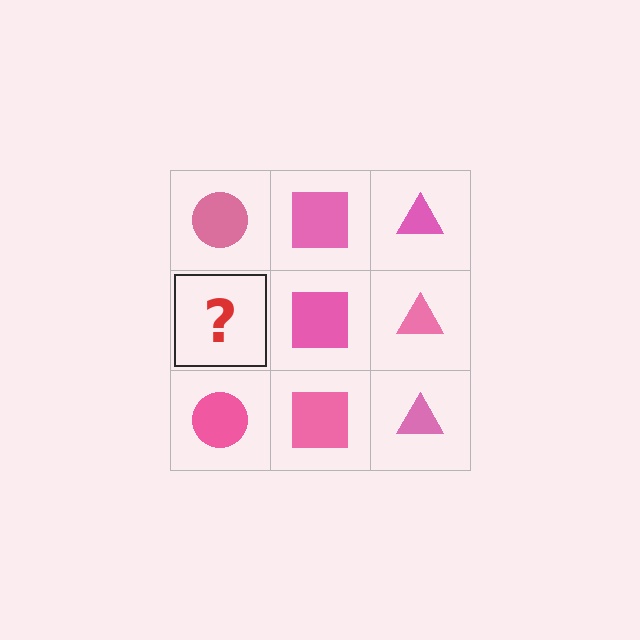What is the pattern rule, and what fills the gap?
The rule is that each column has a consistent shape. The gap should be filled with a pink circle.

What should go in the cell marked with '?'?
The missing cell should contain a pink circle.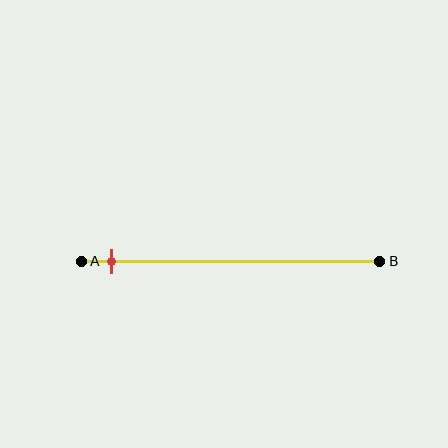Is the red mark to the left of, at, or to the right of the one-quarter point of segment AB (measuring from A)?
The red mark is to the left of the one-quarter point of segment AB.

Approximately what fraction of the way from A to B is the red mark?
The red mark is approximately 10% of the way from A to B.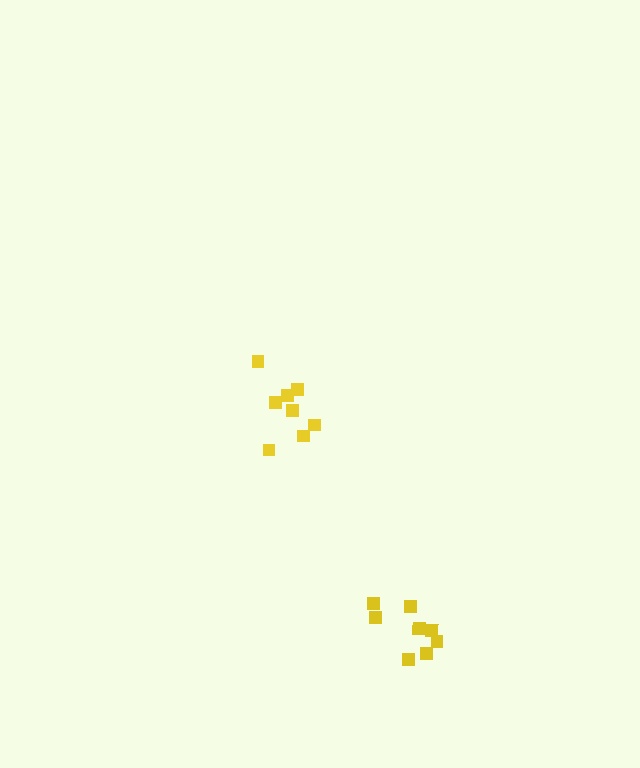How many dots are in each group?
Group 1: 8 dots, Group 2: 9 dots (17 total).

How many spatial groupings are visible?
There are 2 spatial groupings.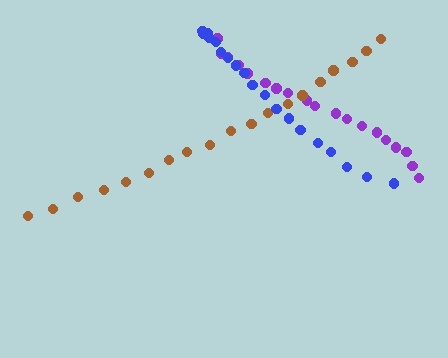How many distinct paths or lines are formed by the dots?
There are 3 distinct paths.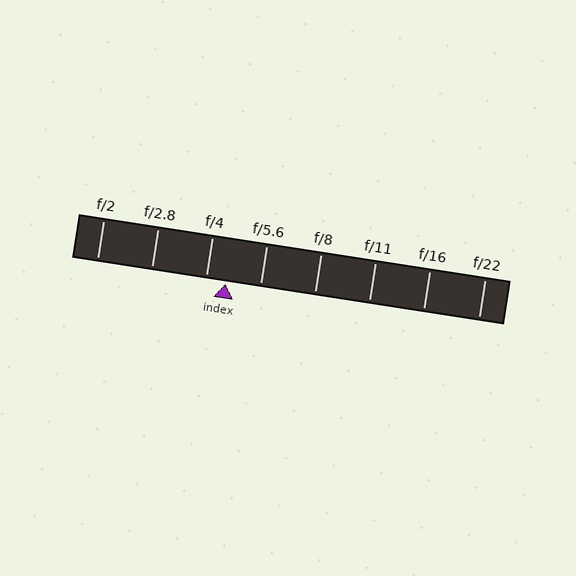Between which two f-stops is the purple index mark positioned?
The index mark is between f/4 and f/5.6.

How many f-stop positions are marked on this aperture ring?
There are 8 f-stop positions marked.